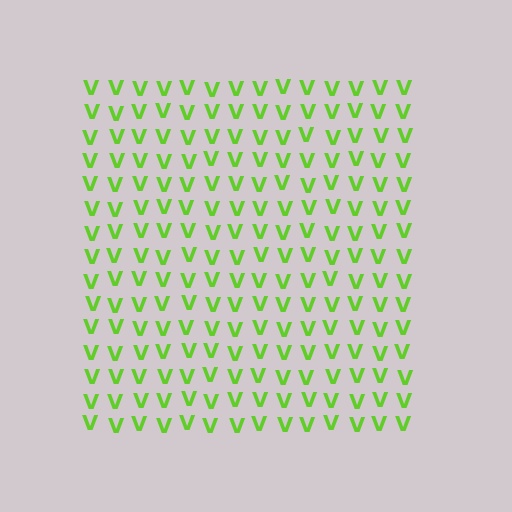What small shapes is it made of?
It is made of small letter V's.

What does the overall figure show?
The overall figure shows a square.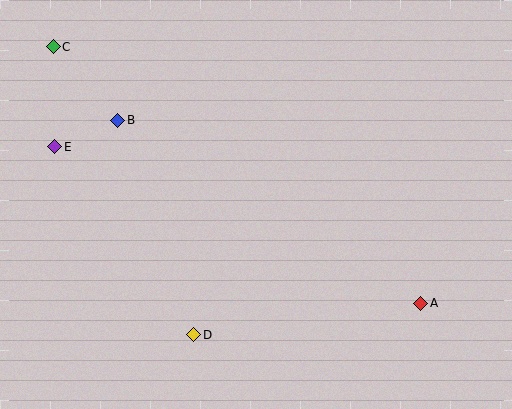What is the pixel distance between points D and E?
The distance between D and E is 234 pixels.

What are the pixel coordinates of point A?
Point A is at (421, 303).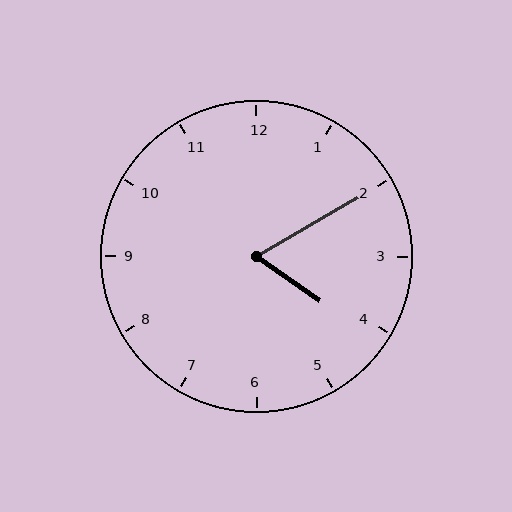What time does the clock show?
4:10.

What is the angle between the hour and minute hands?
Approximately 65 degrees.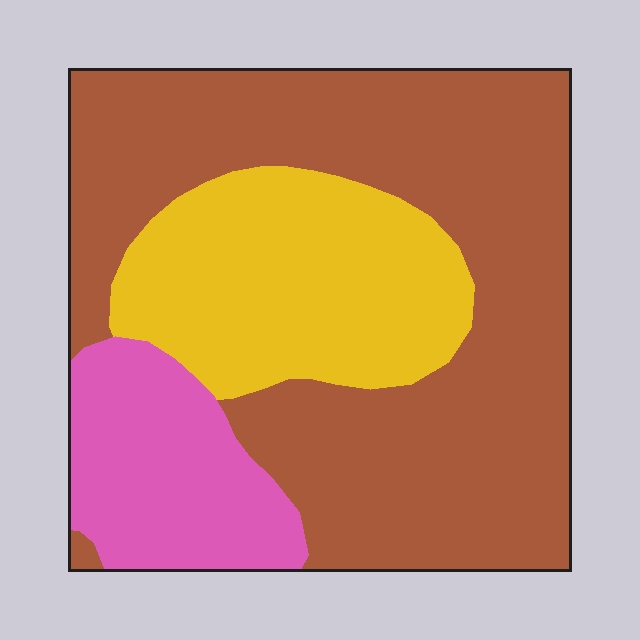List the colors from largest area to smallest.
From largest to smallest: brown, yellow, pink.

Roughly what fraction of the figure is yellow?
Yellow covers around 25% of the figure.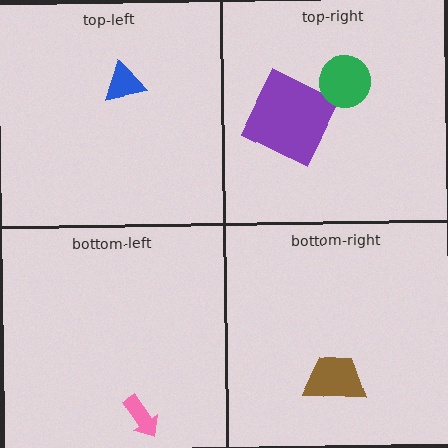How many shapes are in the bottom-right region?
1.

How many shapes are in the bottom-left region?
1.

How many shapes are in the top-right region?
2.